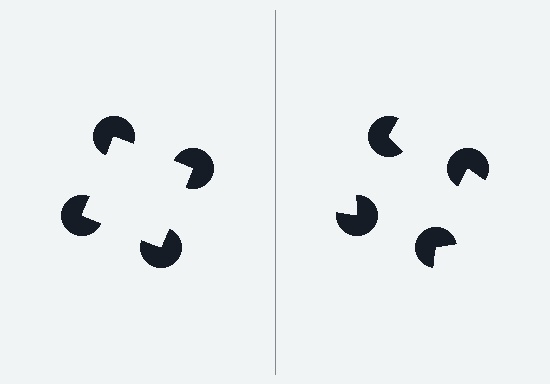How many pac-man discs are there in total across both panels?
8 — 4 on each side.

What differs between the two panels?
The pac-man discs are positioned identically on both sides; only the wedge orientations differ. On the left they align to a square; on the right they are misaligned.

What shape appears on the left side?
An illusory square.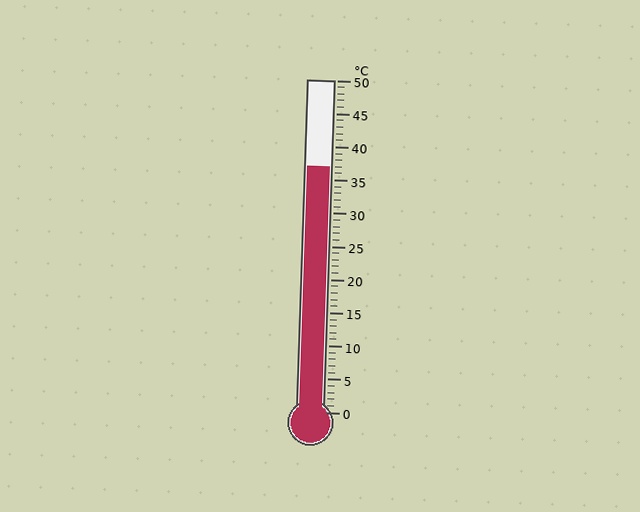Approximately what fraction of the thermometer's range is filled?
The thermometer is filled to approximately 75% of its range.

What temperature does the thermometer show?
The thermometer shows approximately 37°C.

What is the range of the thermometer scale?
The thermometer scale ranges from 0°C to 50°C.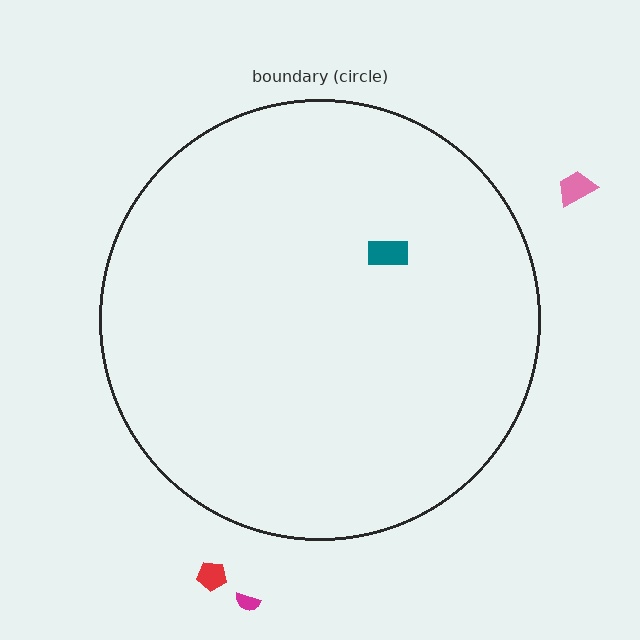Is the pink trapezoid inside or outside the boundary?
Outside.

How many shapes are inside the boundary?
1 inside, 3 outside.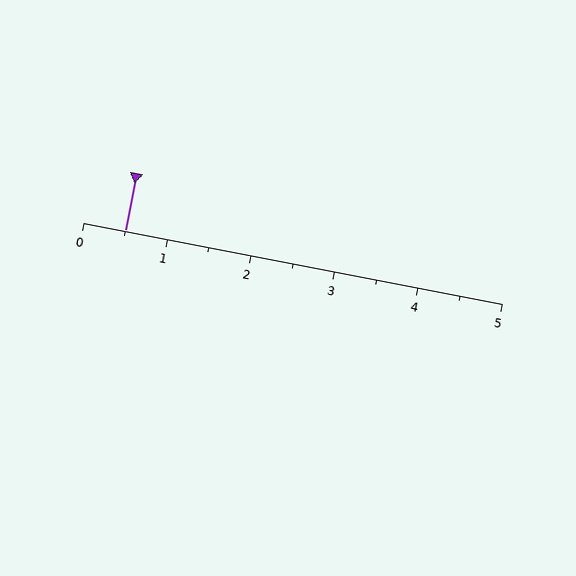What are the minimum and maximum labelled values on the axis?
The axis runs from 0 to 5.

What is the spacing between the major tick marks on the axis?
The major ticks are spaced 1 apart.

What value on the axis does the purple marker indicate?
The marker indicates approximately 0.5.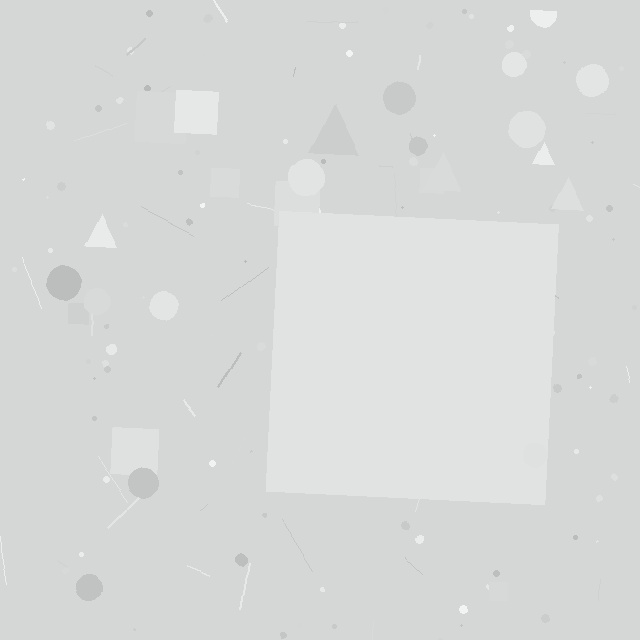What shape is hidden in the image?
A square is hidden in the image.